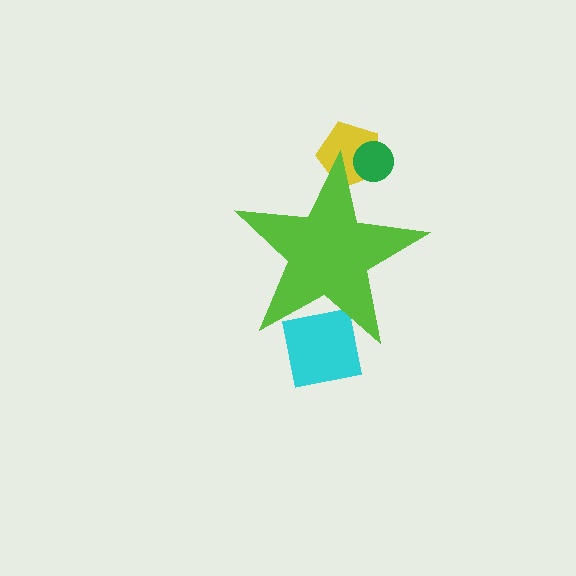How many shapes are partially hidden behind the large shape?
3 shapes are partially hidden.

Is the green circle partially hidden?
Yes, the green circle is partially hidden behind the lime star.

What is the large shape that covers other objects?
A lime star.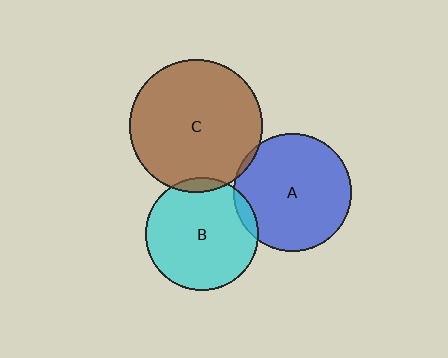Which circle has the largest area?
Circle C (brown).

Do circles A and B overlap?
Yes.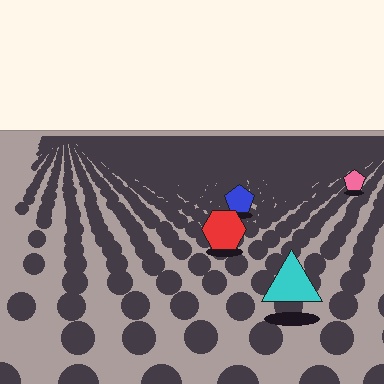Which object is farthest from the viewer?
The pink pentagon is farthest from the viewer. It appears smaller and the ground texture around it is denser.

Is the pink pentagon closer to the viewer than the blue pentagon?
No. The blue pentagon is closer — you can tell from the texture gradient: the ground texture is coarser near it.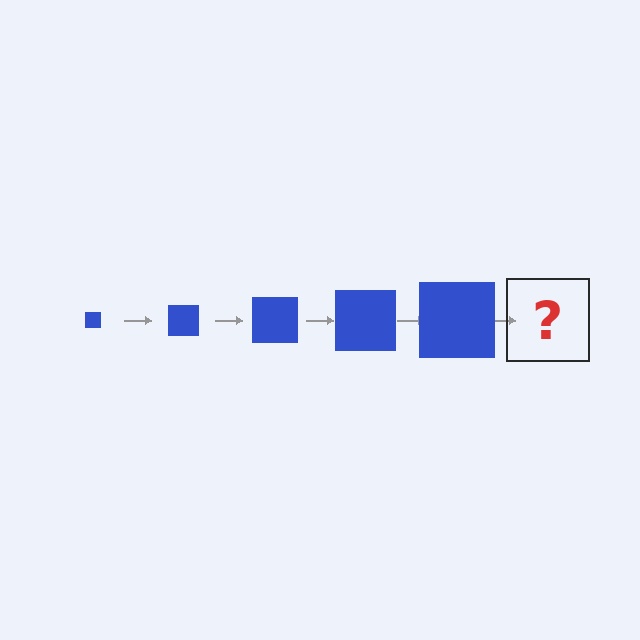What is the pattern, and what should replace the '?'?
The pattern is that the square gets progressively larger each step. The '?' should be a blue square, larger than the previous one.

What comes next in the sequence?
The next element should be a blue square, larger than the previous one.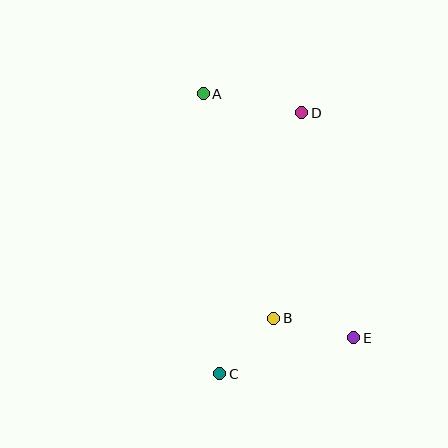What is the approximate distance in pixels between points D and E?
The distance between D and E is approximately 231 pixels.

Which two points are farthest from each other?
Points A and E are farthest from each other.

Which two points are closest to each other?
Points B and C are closest to each other.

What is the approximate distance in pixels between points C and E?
The distance between C and E is approximately 138 pixels.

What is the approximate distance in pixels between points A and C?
The distance between A and C is approximately 281 pixels.